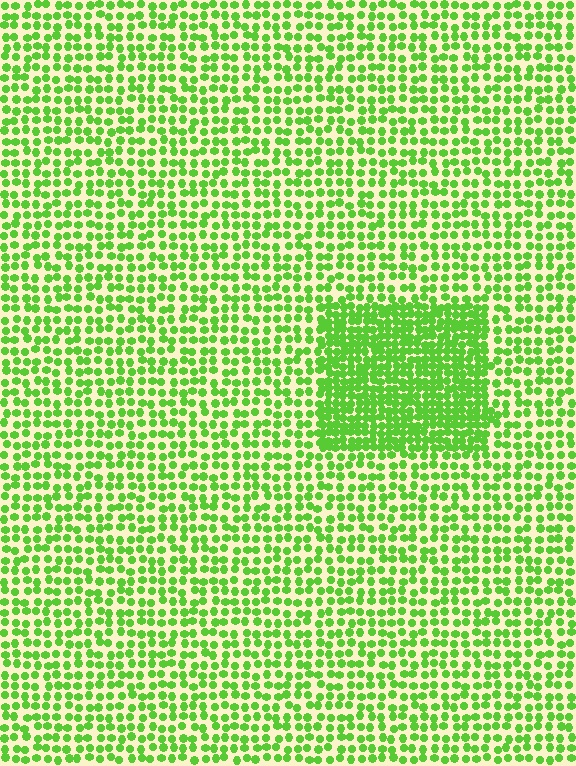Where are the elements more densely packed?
The elements are more densely packed inside the rectangle boundary.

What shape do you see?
I see a rectangle.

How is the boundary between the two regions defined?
The boundary is defined by a change in element density (approximately 2.0x ratio). All elements are the same color, size, and shape.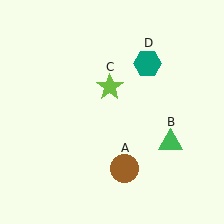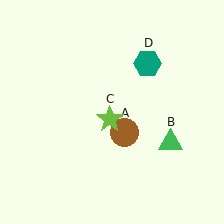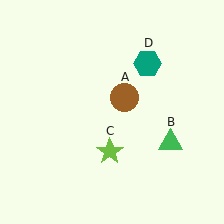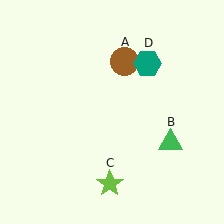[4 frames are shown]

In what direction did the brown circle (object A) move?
The brown circle (object A) moved up.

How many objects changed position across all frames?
2 objects changed position: brown circle (object A), lime star (object C).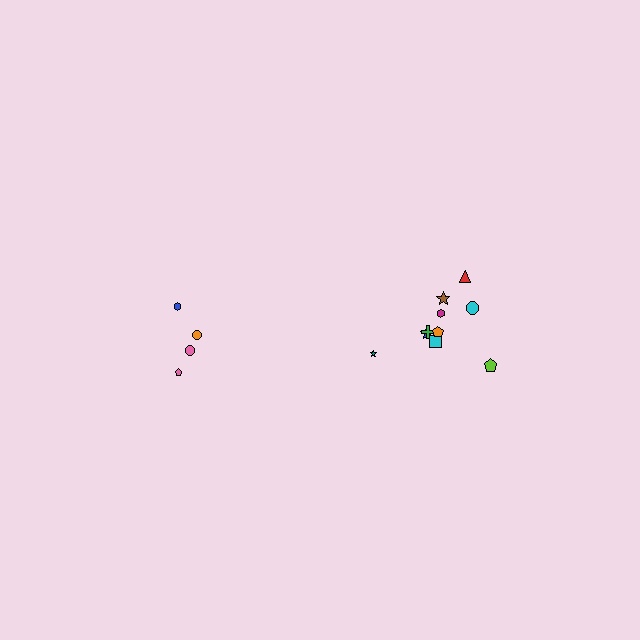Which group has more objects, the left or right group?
The right group.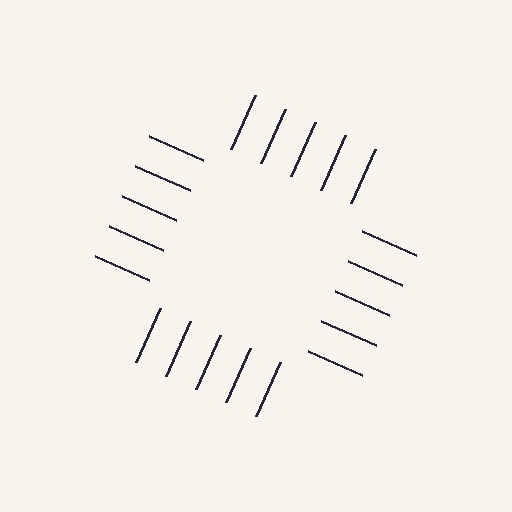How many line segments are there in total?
20 — 5 along each of the 4 edges.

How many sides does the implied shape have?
4 sides — the line-ends trace a square.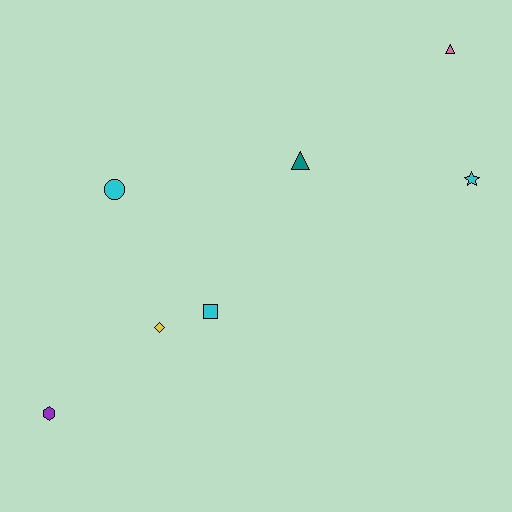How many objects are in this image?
There are 7 objects.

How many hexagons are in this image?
There is 1 hexagon.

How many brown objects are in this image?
There are no brown objects.